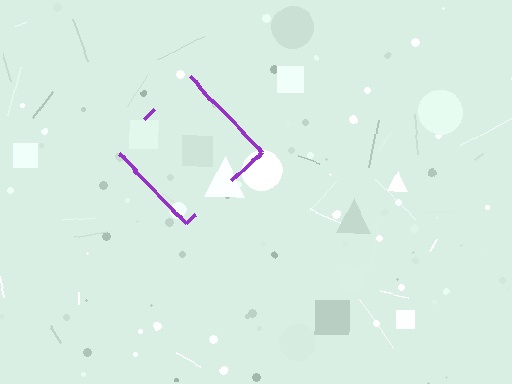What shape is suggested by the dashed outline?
The dashed outline suggests a diamond.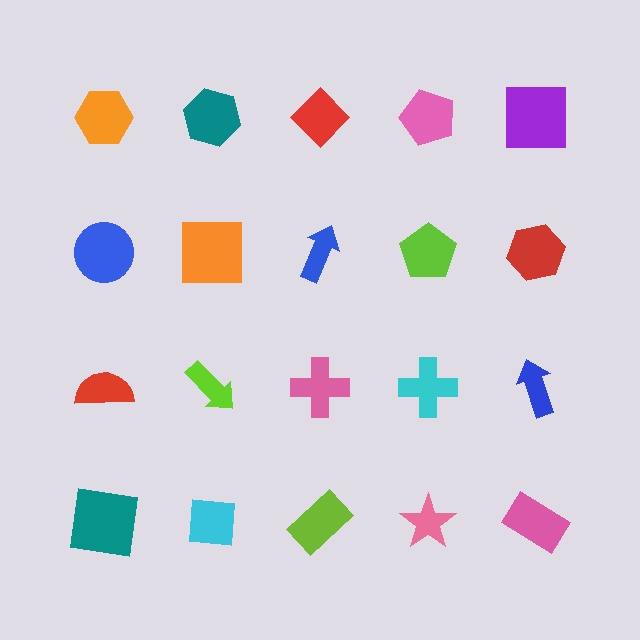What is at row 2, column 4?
A lime pentagon.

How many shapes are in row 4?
5 shapes.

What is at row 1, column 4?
A pink pentagon.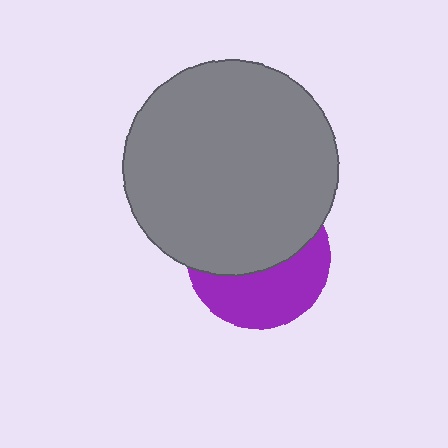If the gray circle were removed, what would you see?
You would see the complete purple circle.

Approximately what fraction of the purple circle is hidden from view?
Roughly 56% of the purple circle is hidden behind the gray circle.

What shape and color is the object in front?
The object in front is a gray circle.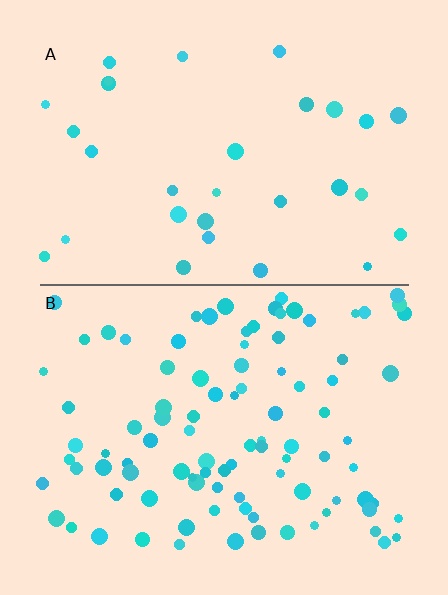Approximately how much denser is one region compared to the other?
Approximately 3.1× — region B over region A.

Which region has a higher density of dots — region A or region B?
B (the bottom).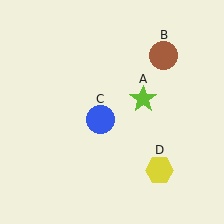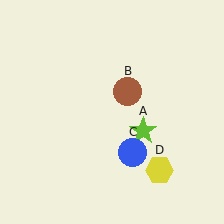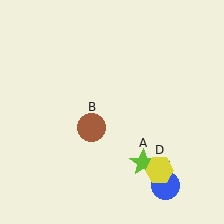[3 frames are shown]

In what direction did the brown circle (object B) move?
The brown circle (object B) moved down and to the left.